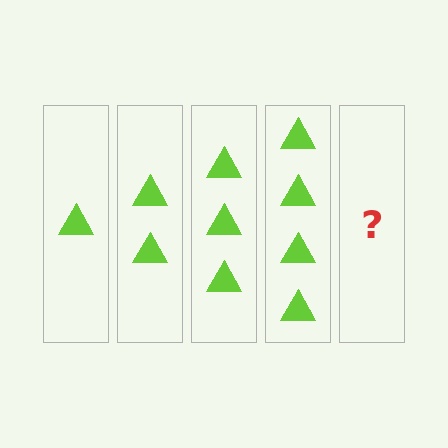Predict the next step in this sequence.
The next step is 5 triangles.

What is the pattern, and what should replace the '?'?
The pattern is that each step adds one more triangle. The '?' should be 5 triangles.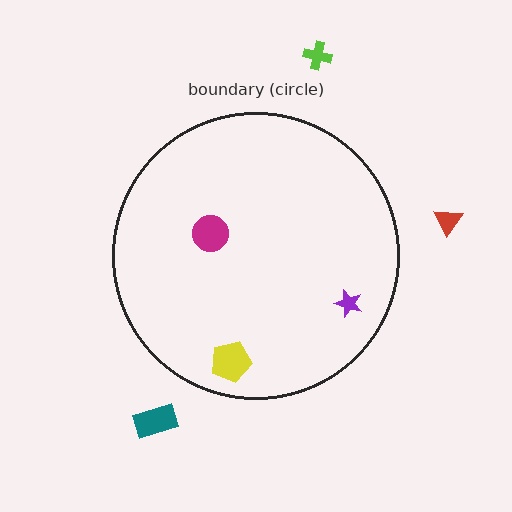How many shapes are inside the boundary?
3 inside, 3 outside.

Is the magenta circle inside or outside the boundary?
Inside.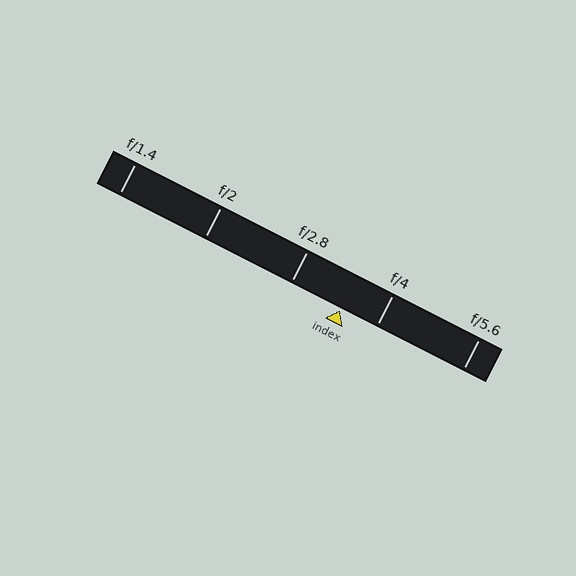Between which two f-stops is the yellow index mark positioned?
The index mark is between f/2.8 and f/4.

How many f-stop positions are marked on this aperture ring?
There are 5 f-stop positions marked.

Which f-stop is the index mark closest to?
The index mark is closest to f/4.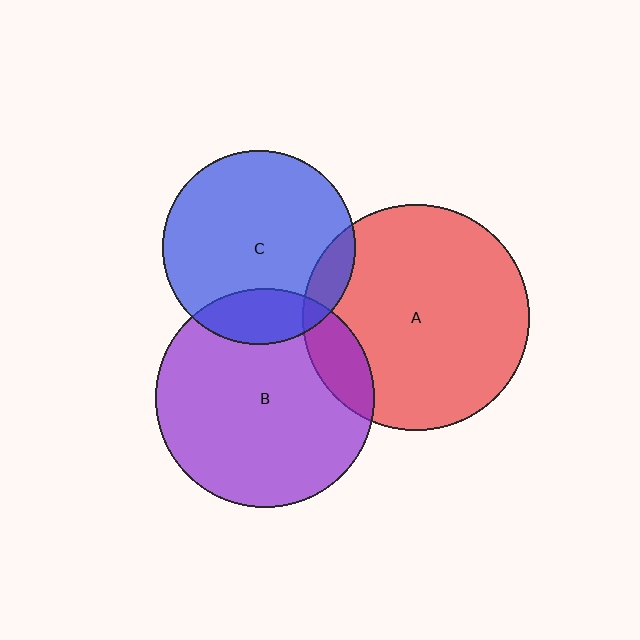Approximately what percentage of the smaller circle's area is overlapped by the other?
Approximately 20%.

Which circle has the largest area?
Circle A (red).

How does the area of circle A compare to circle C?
Approximately 1.4 times.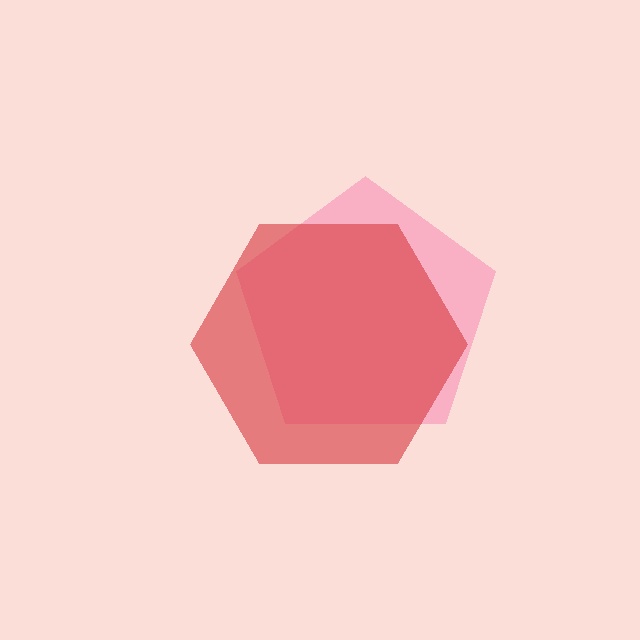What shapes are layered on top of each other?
The layered shapes are: a pink pentagon, a red hexagon.